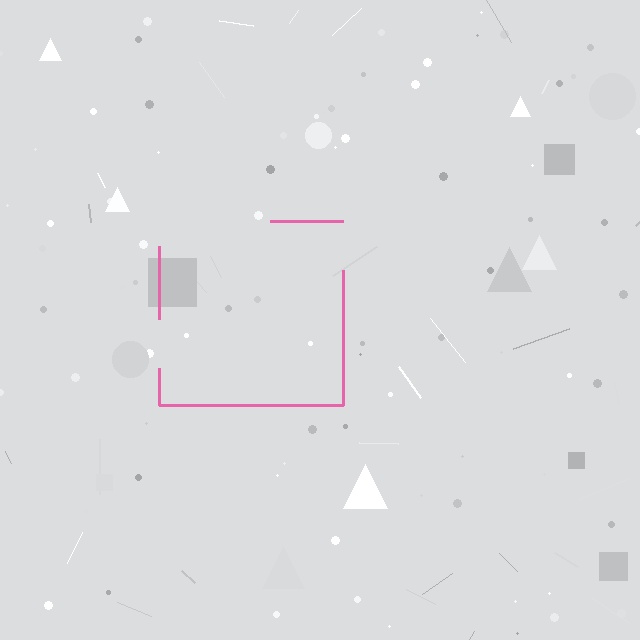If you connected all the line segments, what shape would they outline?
They would outline a square.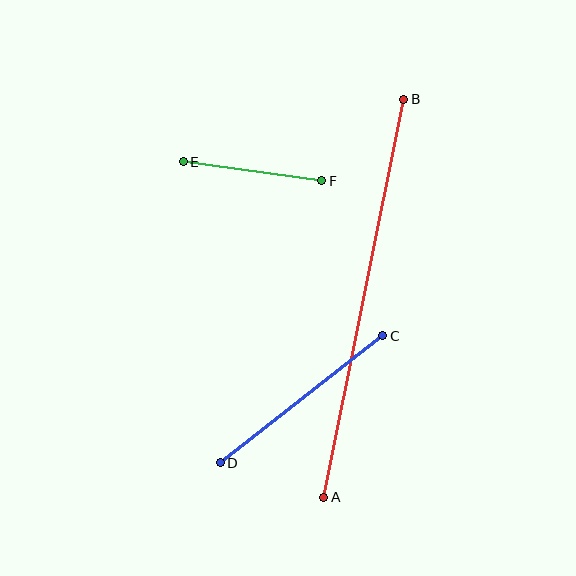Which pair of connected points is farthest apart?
Points A and B are farthest apart.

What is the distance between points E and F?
The distance is approximately 140 pixels.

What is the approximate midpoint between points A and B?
The midpoint is at approximately (364, 298) pixels.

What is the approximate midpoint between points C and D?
The midpoint is at approximately (301, 399) pixels.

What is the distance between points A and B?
The distance is approximately 406 pixels.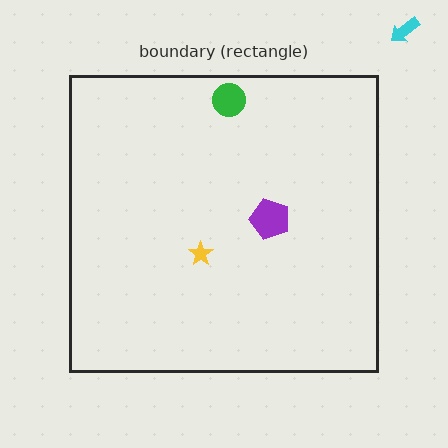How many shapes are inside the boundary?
3 inside, 1 outside.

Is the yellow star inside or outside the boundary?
Inside.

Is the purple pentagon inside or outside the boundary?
Inside.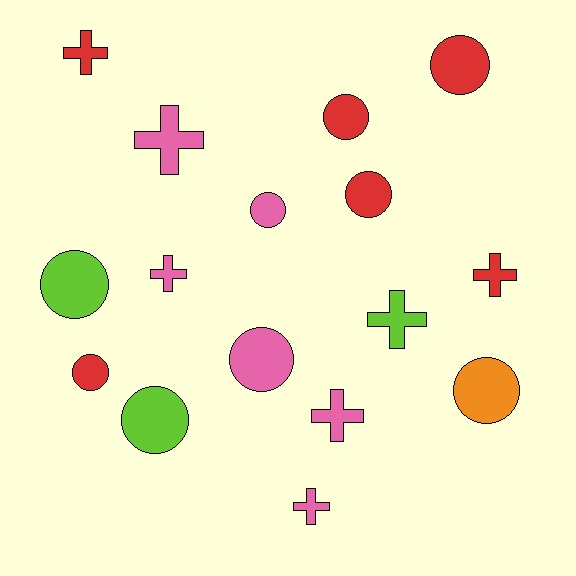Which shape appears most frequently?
Circle, with 9 objects.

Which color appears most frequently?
Pink, with 6 objects.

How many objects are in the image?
There are 16 objects.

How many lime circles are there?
There are 2 lime circles.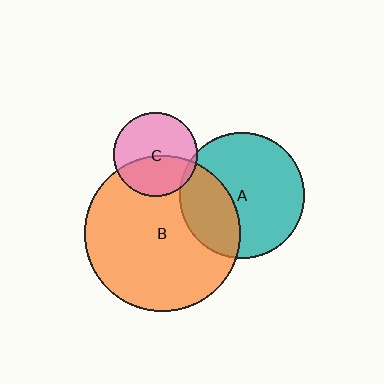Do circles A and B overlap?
Yes.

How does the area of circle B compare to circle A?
Approximately 1.6 times.